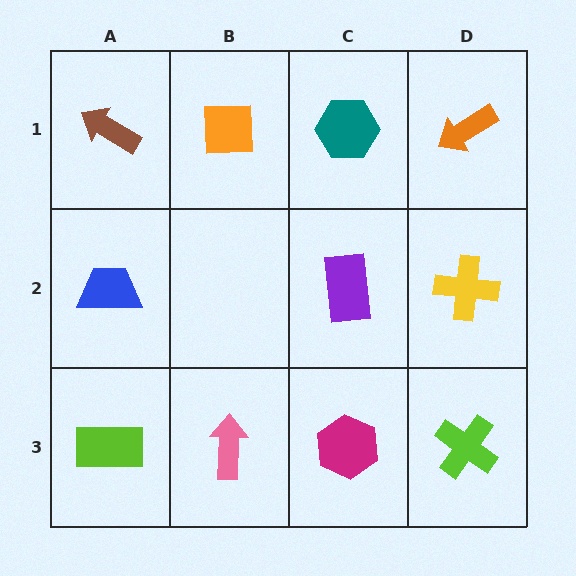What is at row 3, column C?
A magenta hexagon.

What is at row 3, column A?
A lime rectangle.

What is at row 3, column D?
A lime cross.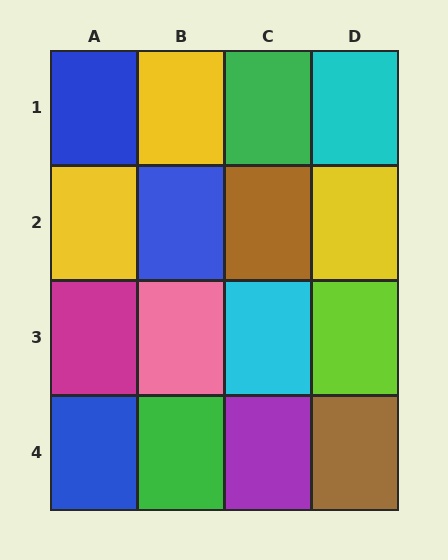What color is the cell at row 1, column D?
Cyan.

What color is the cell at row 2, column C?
Brown.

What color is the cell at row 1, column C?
Green.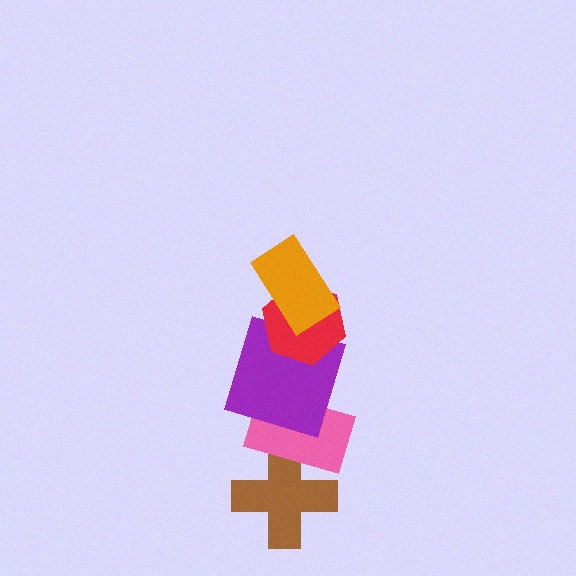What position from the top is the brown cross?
The brown cross is 5th from the top.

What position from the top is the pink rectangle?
The pink rectangle is 4th from the top.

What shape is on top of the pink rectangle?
The purple square is on top of the pink rectangle.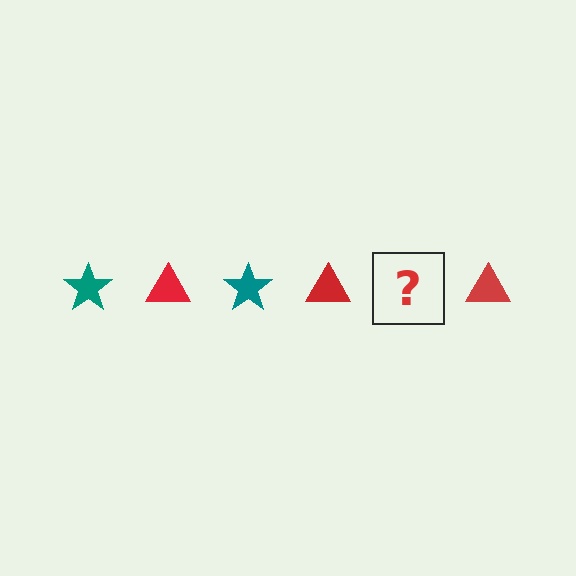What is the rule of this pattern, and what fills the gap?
The rule is that the pattern alternates between teal star and red triangle. The gap should be filled with a teal star.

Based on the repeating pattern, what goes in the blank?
The blank should be a teal star.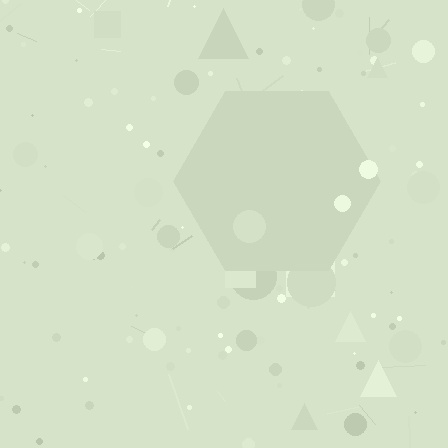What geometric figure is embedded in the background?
A hexagon is embedded in the background.